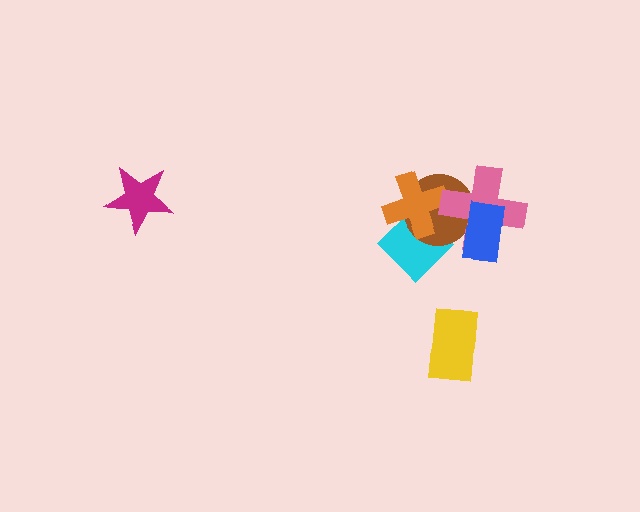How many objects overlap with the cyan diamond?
2 objects overlap with the cyan diamond.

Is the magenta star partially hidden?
No, no other shape covers it.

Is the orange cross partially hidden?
Yes, it is partially covered by another shape.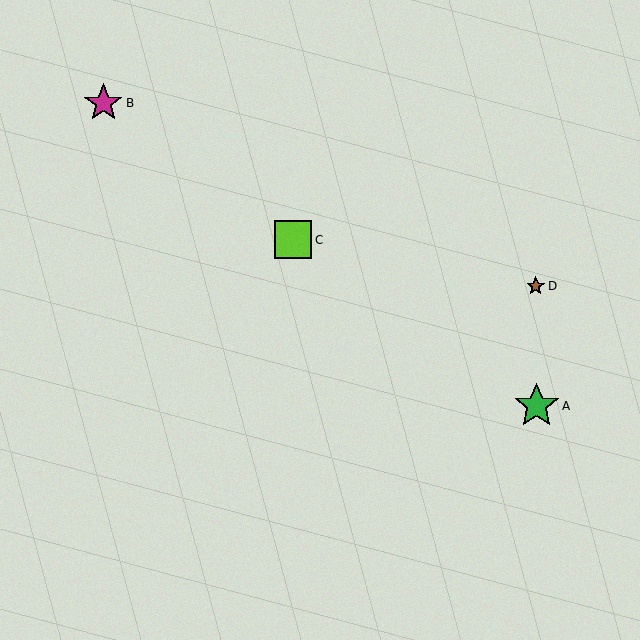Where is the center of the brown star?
The center of the brown star is at (536, 286).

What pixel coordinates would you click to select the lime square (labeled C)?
Click at (293, 240) to select the lime square C.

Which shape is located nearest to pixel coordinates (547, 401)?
The green star (labeled A) at (537, 406) is nearest to that location.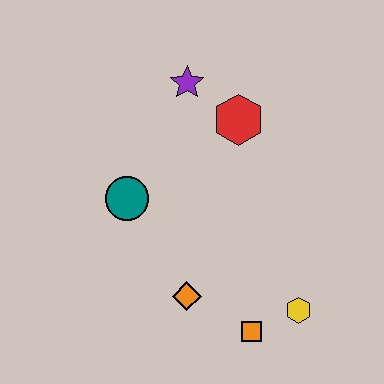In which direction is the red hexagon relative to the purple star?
The red hexagon is to the right of the purple star.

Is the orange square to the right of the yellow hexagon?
No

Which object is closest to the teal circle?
The orange diamond is closest to the teal circle.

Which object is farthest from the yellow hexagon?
The purple star is farthest from the yellow hexagon.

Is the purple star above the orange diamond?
Yes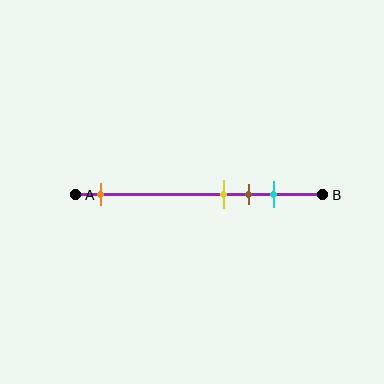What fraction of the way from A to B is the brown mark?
The brown mark is approximately 70% (0.7) of the way from A to B.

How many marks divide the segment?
There are 4 marks dividing the segment.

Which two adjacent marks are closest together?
The yellow and brown marks are the closest adjacent pair.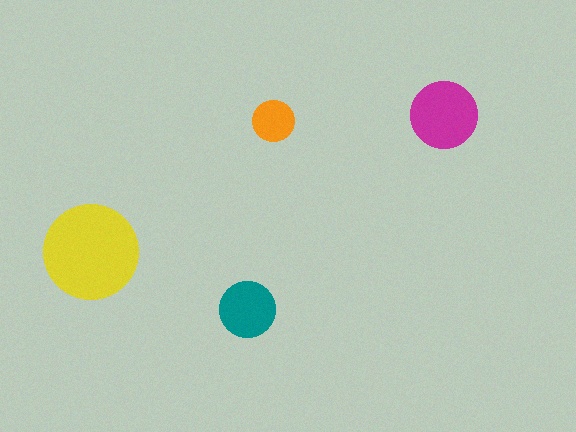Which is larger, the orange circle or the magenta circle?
The magenta one.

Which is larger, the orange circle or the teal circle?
The teal one.